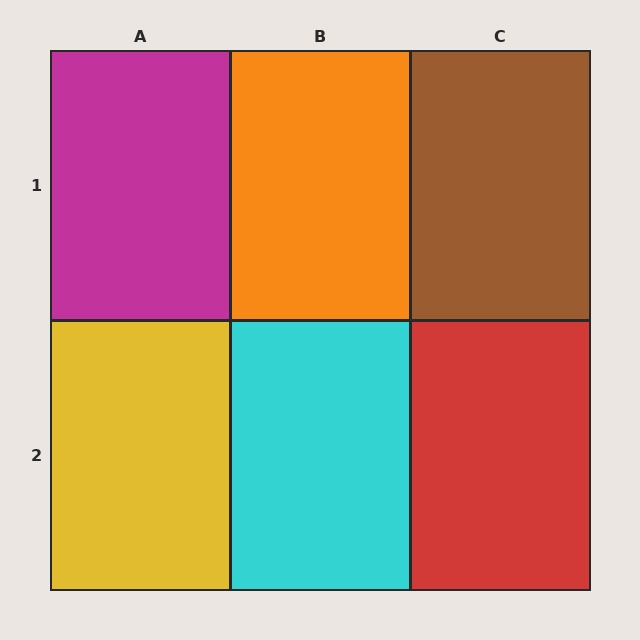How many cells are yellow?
1 cell is yellow.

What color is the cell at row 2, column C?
Red.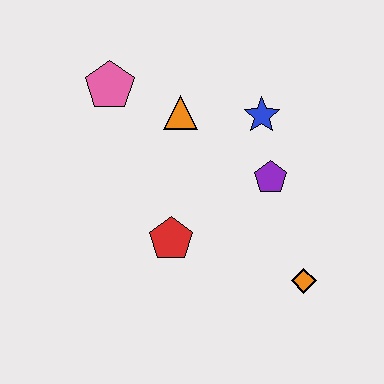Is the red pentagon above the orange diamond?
Yes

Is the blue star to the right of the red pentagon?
Yes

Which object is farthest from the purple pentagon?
The pink pentagon is farthest from the purple pentagon.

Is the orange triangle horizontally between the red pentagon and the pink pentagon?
No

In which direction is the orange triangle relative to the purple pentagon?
The orange triangle is to the left of the purple pentagon.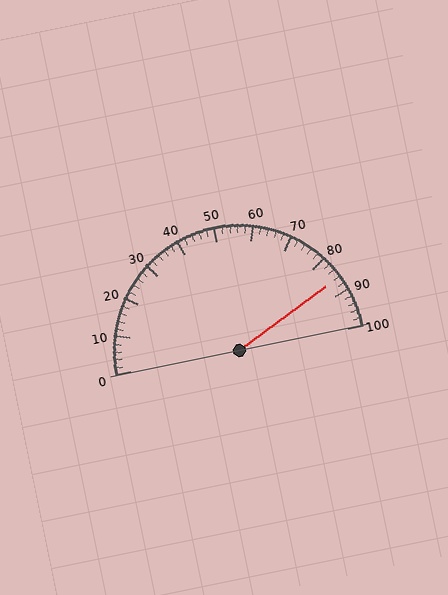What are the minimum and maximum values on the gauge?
The gauge ranges from 0 to 100.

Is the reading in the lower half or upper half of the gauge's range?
The reading is in the upper half of the range (0 to 100).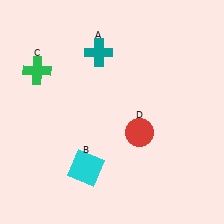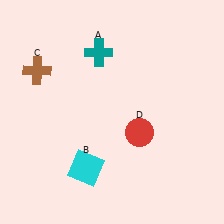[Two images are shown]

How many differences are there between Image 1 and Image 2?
There is 1 difference between the two images.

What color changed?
The cross (C) changed from green in Image 1 to brown in Image 2.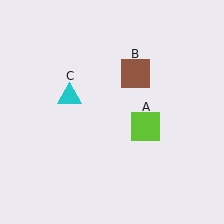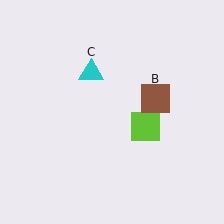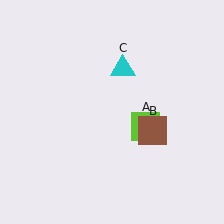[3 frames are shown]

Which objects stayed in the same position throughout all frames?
Lime square (object A) remained stationary.